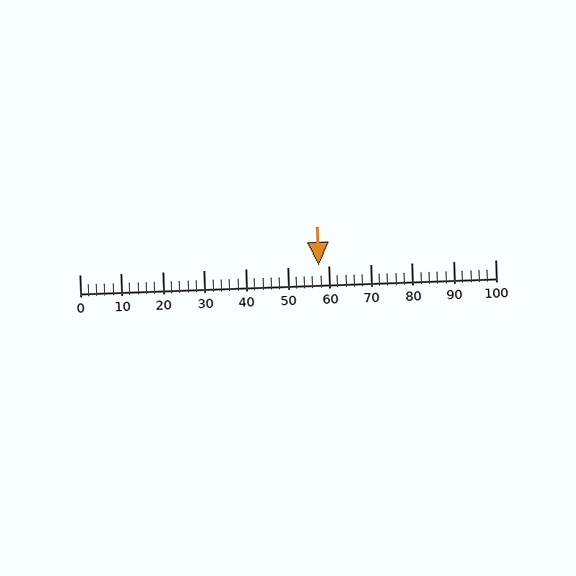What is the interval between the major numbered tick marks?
The major tick marks are spaced 10 units apart.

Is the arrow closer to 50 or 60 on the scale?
The arrow is closer to 60.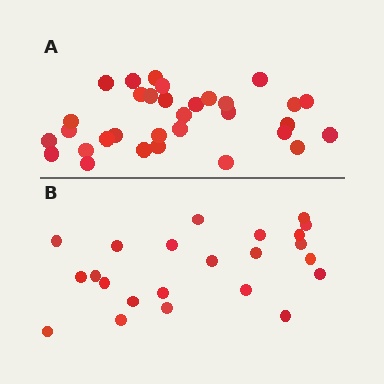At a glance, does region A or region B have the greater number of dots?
Region A (the top region) has more dots.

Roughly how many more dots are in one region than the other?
Region A has roughly 8 or so more dots than region B.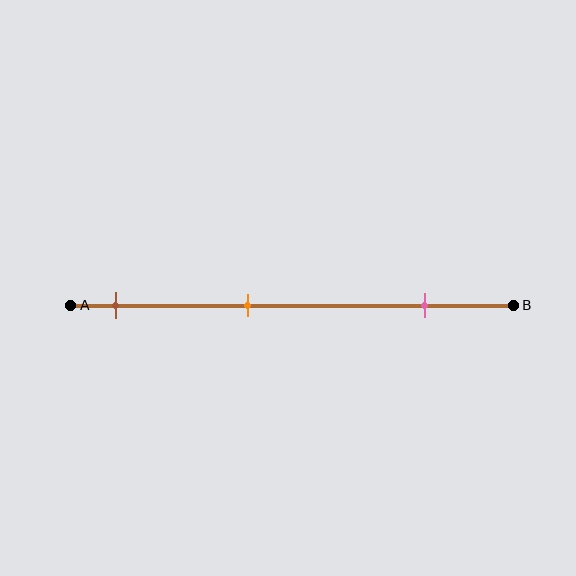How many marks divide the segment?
There are 3 marks dividing the segment.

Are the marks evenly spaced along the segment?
Yes, the marks are approximately evenly spaced.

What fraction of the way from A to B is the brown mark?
The brown mark is approximately 10% (0.1) of the way from A to B.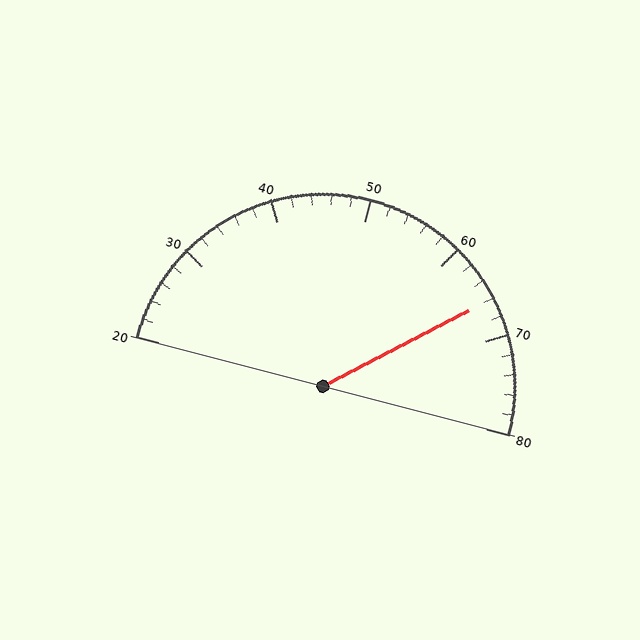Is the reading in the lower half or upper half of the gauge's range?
The reading is in the upper half of the range (20 to 80).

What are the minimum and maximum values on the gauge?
The gauge ranges from 20 to 80.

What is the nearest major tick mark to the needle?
The nearest major tick mark is 70.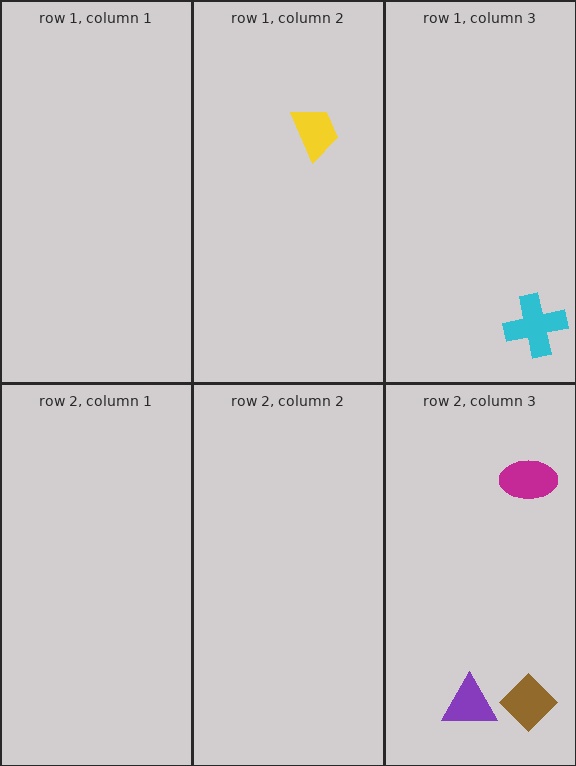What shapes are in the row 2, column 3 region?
The brown diamond, the magenta ellipse, the purple triangle.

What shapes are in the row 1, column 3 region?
The cyan cross.